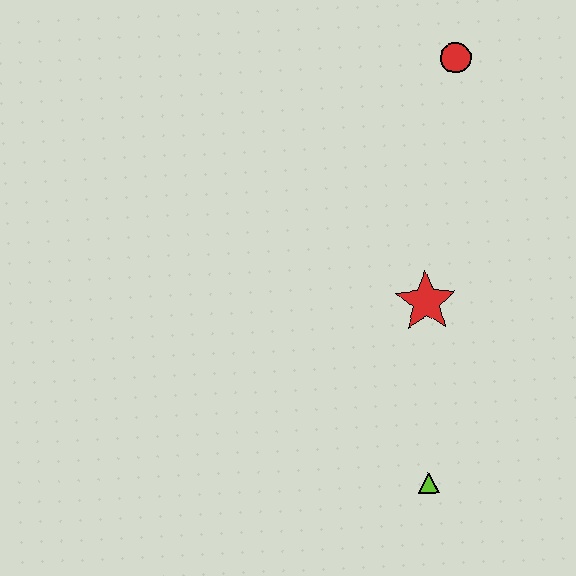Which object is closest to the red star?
The lime triangle is closest to the red star.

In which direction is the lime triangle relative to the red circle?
The lime triangle is below the red circle.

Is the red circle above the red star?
Yes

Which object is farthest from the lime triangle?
The red circle is farthest from the lime triangle.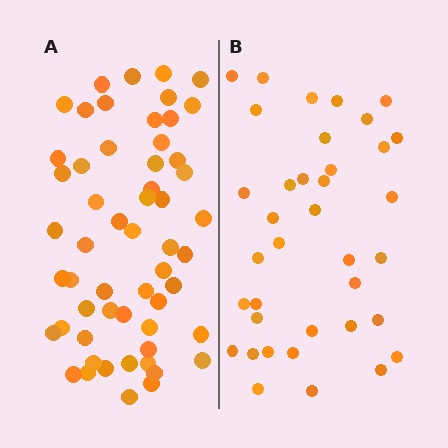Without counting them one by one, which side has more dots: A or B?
Region A (the left region) has more dots.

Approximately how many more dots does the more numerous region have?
Region A has approximately 20 more dots than region B.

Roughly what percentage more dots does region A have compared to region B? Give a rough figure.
About 50% more.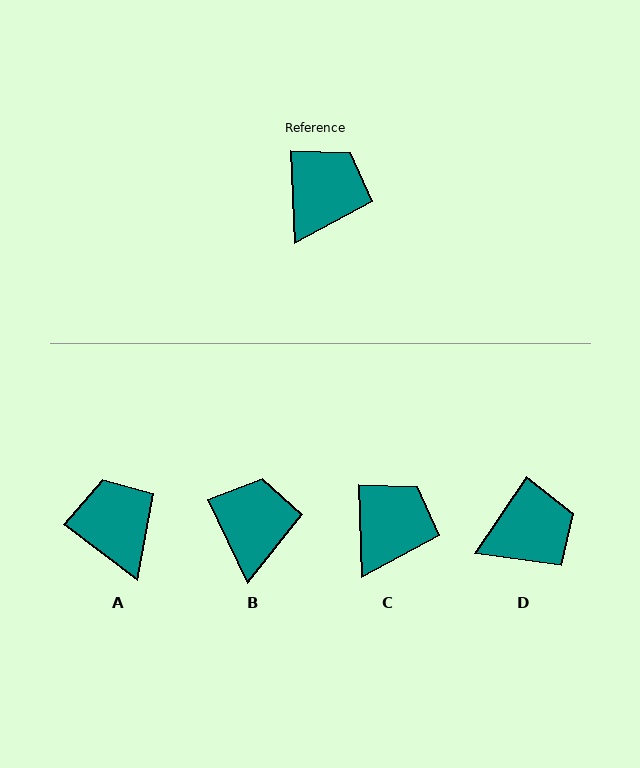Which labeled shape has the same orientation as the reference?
C.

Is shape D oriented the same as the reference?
No, it is off by about 36 degrees.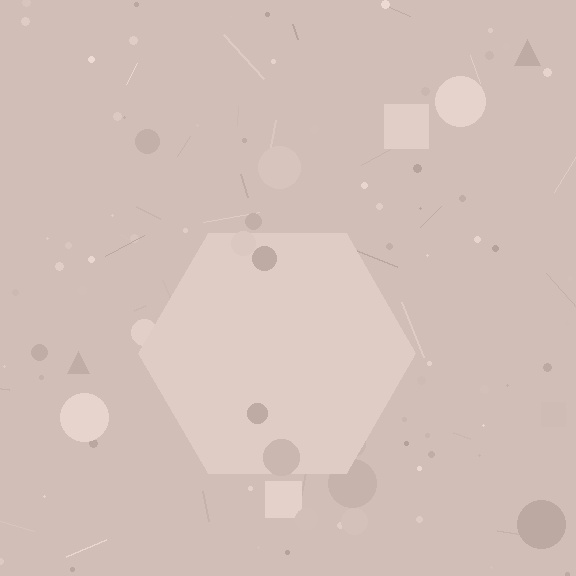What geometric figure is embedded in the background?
A hexagon is embedded in the background.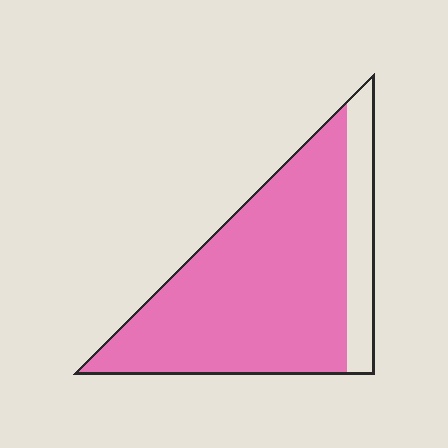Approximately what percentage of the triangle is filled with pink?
Approximately 80%.